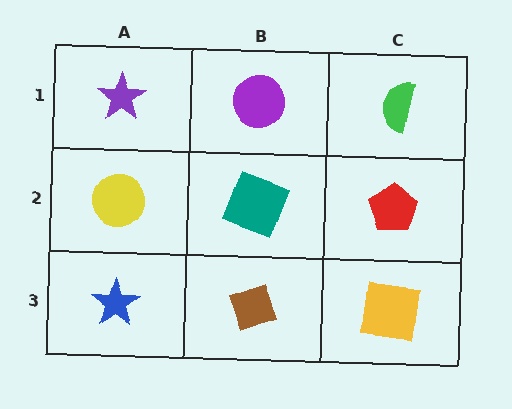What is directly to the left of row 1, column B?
A purple star.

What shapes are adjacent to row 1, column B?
A teal square (row 2, column B), a purple star (row 1, column A), a green semicircle (row 1, column C).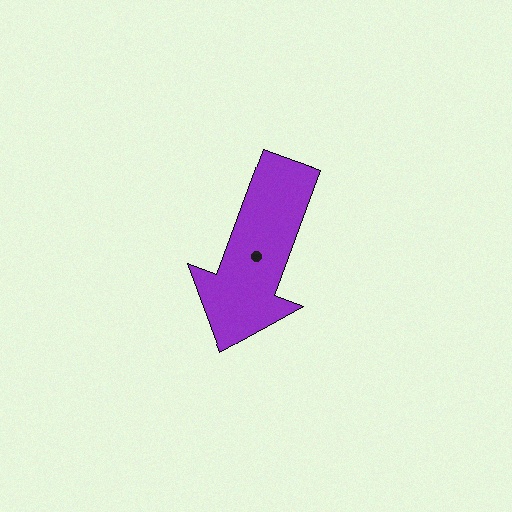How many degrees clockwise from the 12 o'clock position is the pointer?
Approximately 200 degrees.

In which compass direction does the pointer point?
South.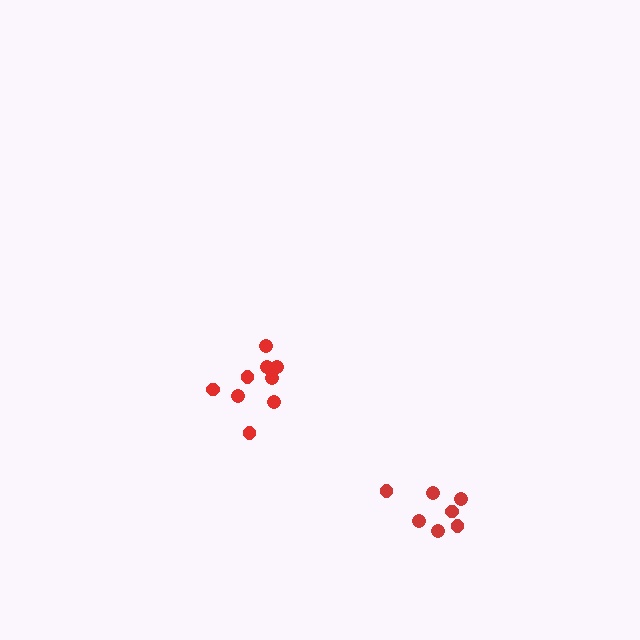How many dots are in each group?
Group 1: 7 dots, Group 2: 9 dots (16 total).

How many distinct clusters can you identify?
There are 2 distinct clusters.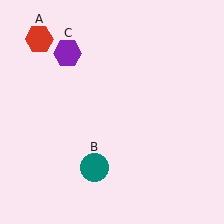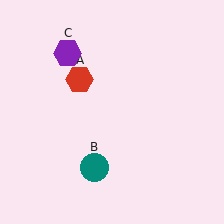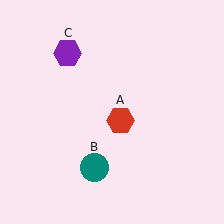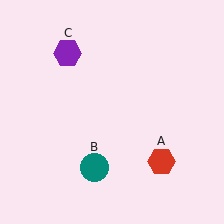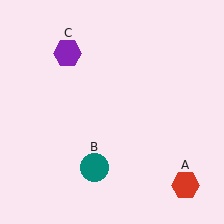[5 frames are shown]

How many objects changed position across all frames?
1 object changed position: red hexagon (object A).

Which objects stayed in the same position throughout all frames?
Teal circle (object B) and purple hexagon (object C) remained stationary.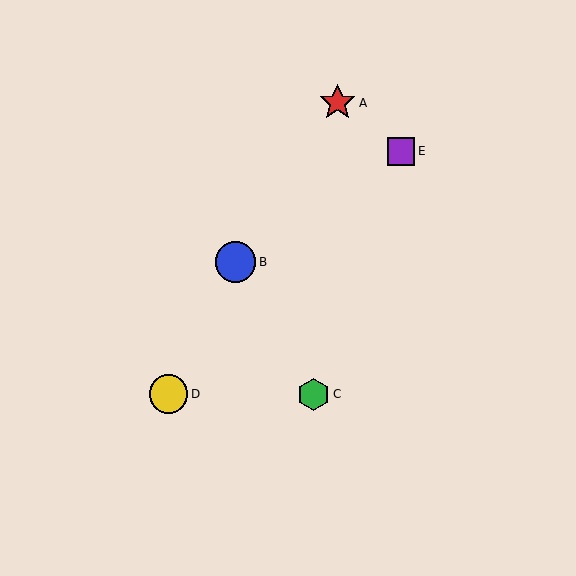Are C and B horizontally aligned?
No, C is at y≈394 and B is at y≈262.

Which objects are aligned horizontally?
Objects C, D are aligned horizontally.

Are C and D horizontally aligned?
Yes, both are at y≈394.